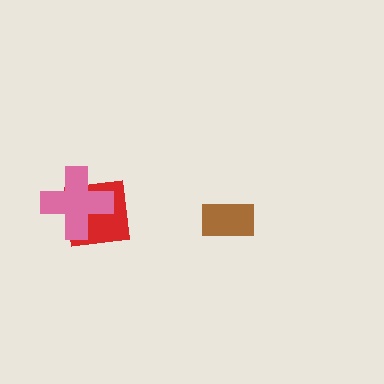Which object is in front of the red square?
The pink cross is in front of the red square.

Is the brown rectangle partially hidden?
No, no other shape covers it.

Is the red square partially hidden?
Yes, it is partially covered by another shape.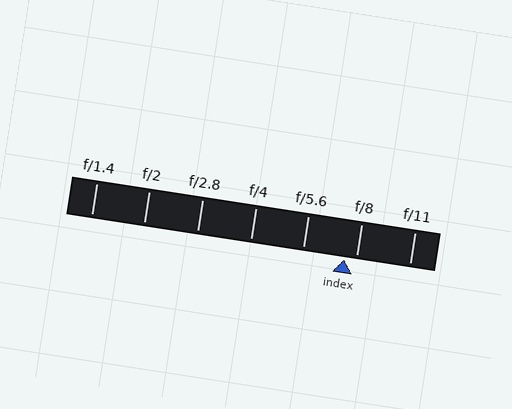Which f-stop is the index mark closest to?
The index mark is closest to f/8.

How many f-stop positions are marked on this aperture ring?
There are 7 f-stop positions marked.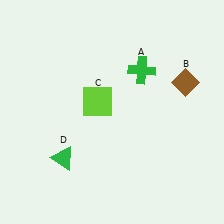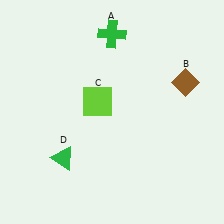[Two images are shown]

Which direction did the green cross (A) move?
The green cross (A) moved up.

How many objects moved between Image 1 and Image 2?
1 object moved between the two images.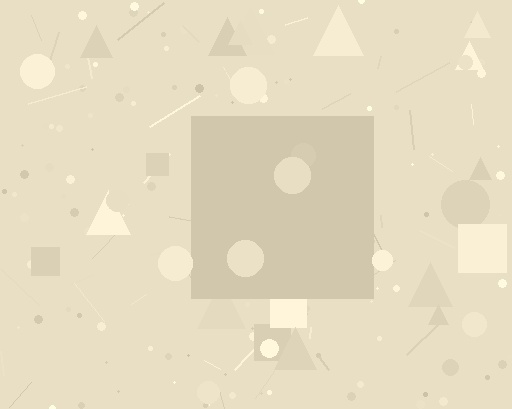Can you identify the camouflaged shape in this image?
The camouflaged shape is a square.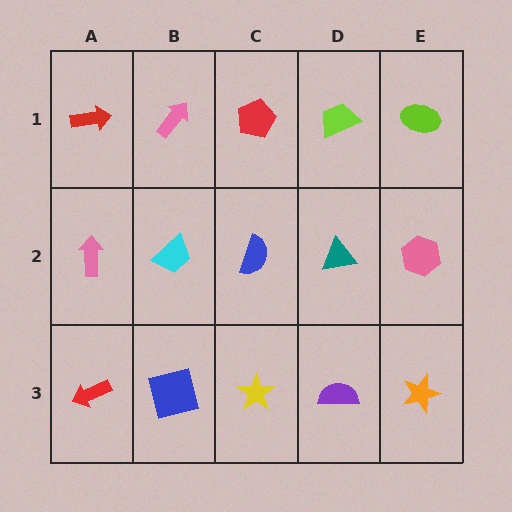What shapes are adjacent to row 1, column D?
A teal triangle (row 2, column D), a red pentagon (row 1, column C), a lime ellipse (row 1, column E).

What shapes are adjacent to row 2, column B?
A pink arrow (row 1, column B), a blue square (row 3, column B), a pink arrow (row 2, column A), a blue semicircle (row 2, column C).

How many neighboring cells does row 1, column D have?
3.